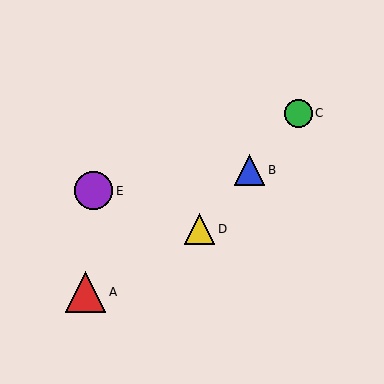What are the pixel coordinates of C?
Object C is at (298, 113).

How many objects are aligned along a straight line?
3 objects (B, C, D) are aligned along a straight line.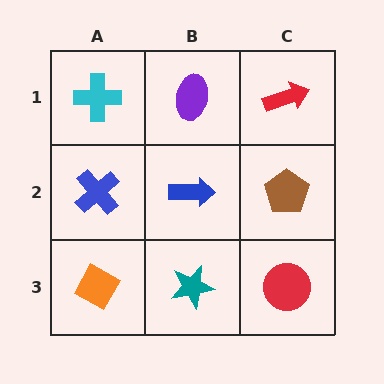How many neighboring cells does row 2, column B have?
4.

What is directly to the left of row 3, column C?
A teal star.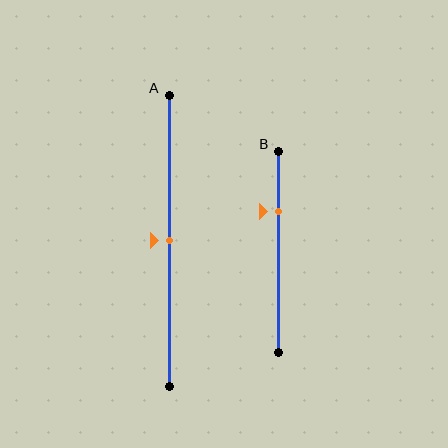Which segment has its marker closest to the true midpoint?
Segment A has its marker closest to the true midpoint.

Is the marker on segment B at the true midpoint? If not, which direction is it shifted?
No, the marker on segment B is shifted upward by about 20% of the segment length.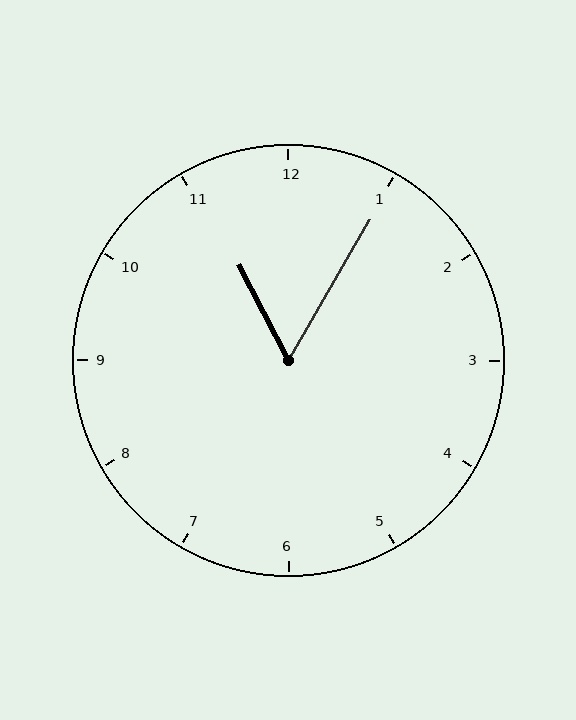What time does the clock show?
11:05.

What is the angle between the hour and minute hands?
Approximately 58 degrees.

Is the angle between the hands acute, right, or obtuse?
It is acute.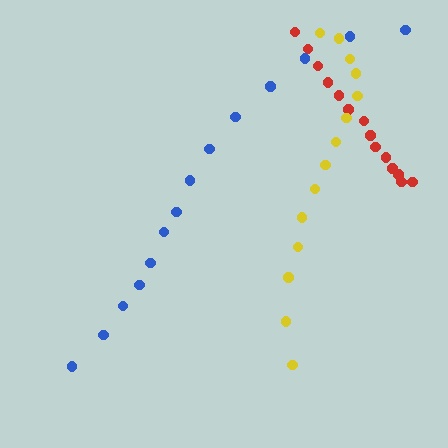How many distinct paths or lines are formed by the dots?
There are 3 distinct paths.